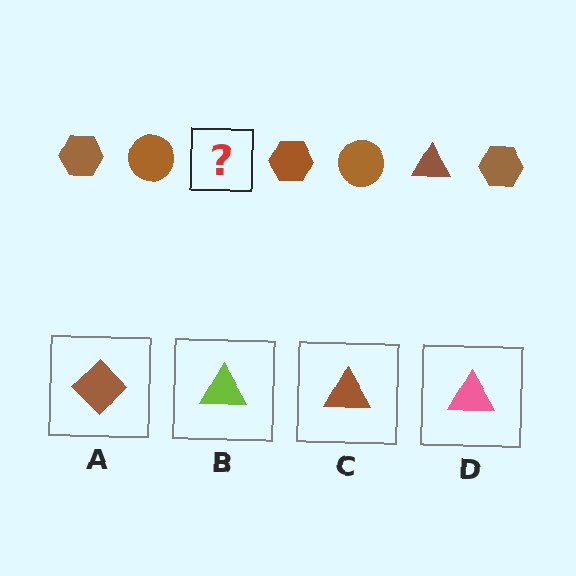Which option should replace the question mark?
Option C.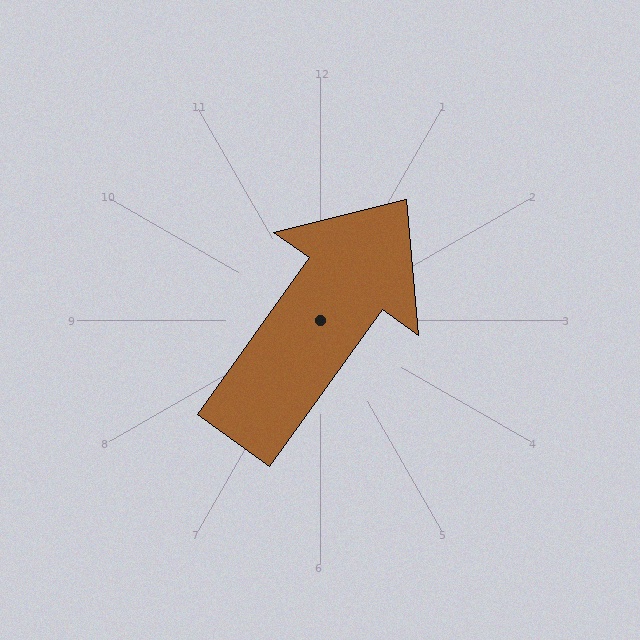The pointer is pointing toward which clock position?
Roughly 1 o'clock.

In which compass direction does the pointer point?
Northeast.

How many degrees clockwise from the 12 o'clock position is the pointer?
Approximately 36 degrees.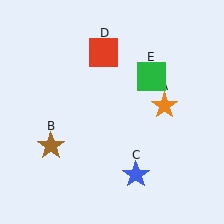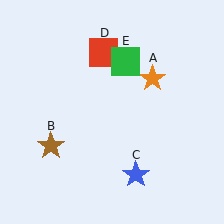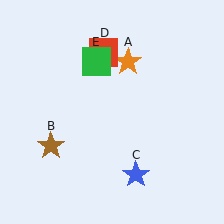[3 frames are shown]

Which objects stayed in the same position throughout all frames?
Brown star (object B) and blue star (object C) and red square (object D) remained stationary.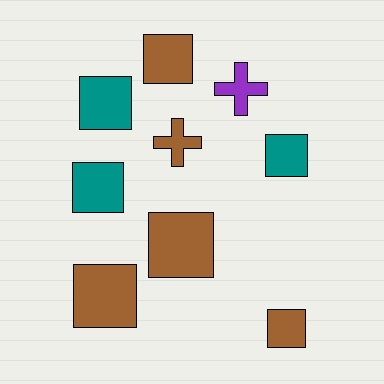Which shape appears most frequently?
Square, with 7 objects.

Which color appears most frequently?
Brown, with 5 objects.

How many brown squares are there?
There are 4 brown squares.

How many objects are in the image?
There are 9 objects.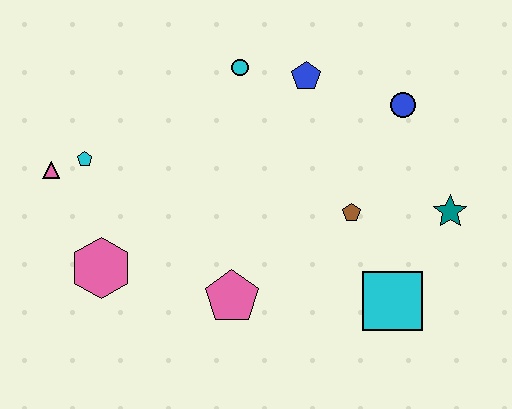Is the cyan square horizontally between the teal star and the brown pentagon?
Yes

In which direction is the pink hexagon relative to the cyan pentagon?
The pink hexagon is below the cyan pentagon.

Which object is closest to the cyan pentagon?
The pink triangle is closest to the cyan pentagon.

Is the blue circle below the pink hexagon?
No